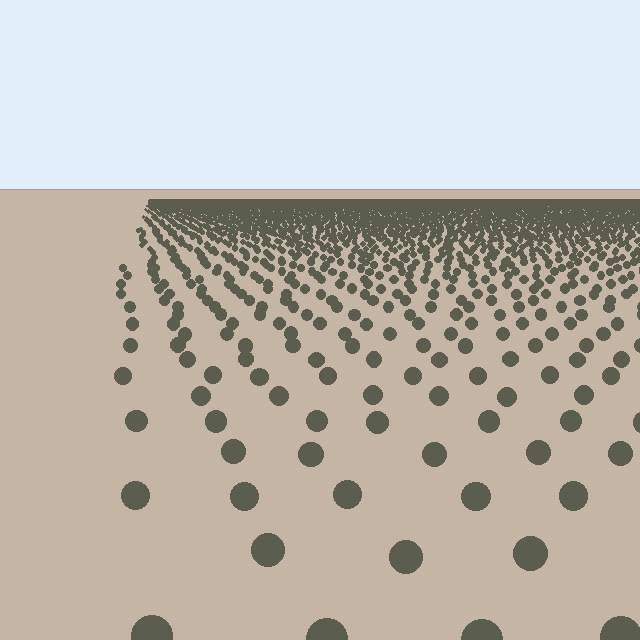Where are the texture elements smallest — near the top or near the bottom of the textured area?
Near the top.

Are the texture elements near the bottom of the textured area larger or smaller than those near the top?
Larger. Near the bottom, elements are closer to the viewer and appear at a bigger on-screen size.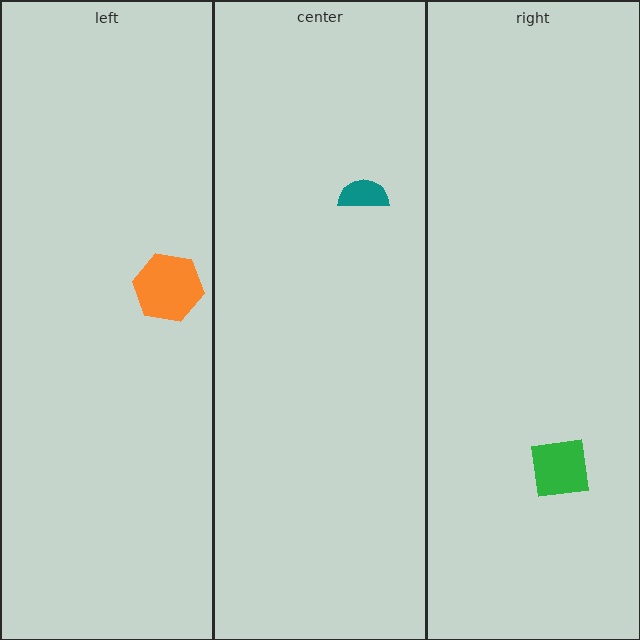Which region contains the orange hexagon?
The left region.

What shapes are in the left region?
The orange hexagon.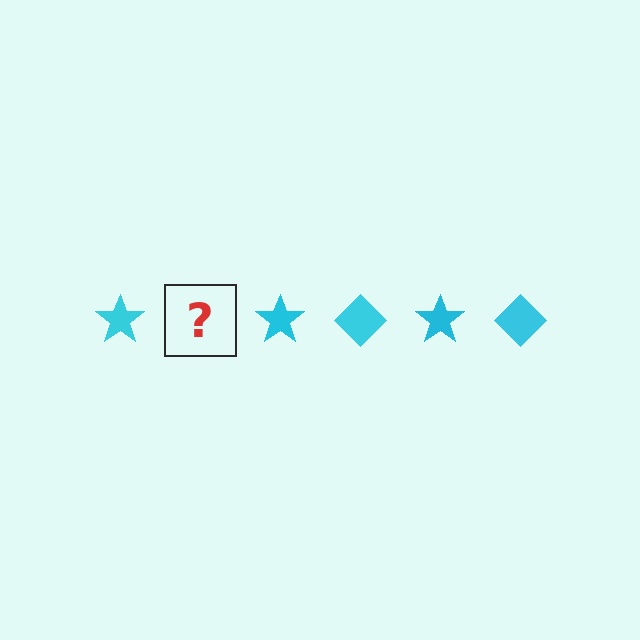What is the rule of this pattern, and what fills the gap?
The rule is that the pattern cycles through star, diamond shapes in cyan. The gap should be filled with a cyan diamond.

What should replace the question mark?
The question mark should be replaced with a cyan diamond.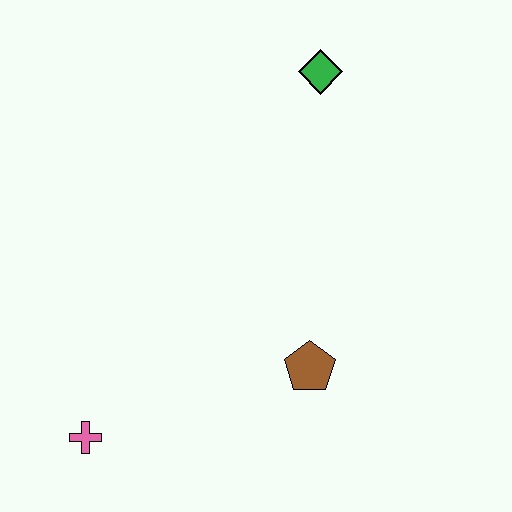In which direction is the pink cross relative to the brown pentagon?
The pink cross is to the left of the brown pentagon.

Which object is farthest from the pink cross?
The green diamond is farthest from the pink cross.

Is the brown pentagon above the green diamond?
No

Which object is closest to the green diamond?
The brown pentagon is closest to the green diamond.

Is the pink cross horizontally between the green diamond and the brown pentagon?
No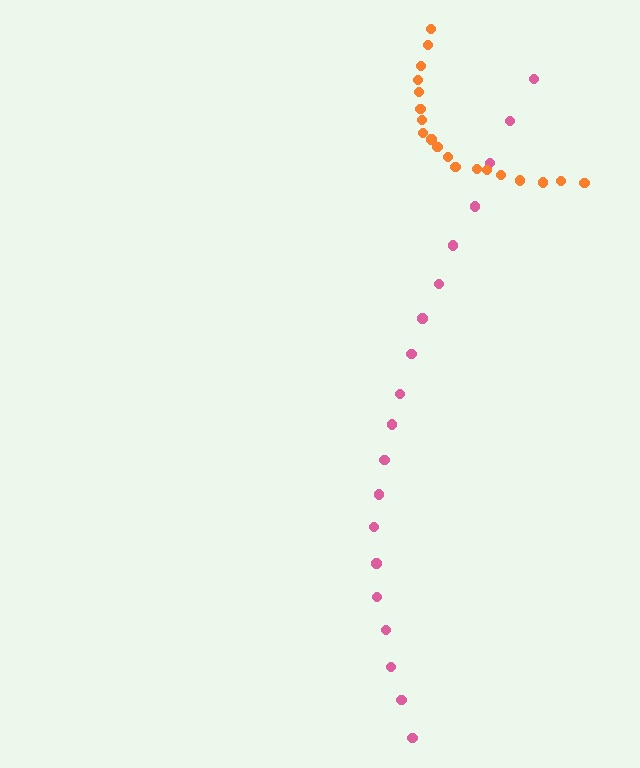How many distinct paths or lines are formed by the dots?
There are 2 distinct paths.